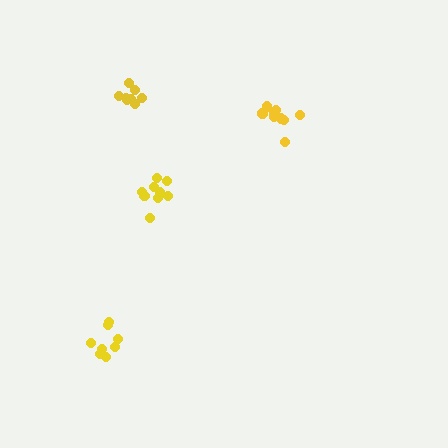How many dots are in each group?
Group 1: 9 dots, Group 2: 8 dots, Group 3: 8 dots, Group 4: 9 dots (34 total).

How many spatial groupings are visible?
There are 4 spatial groupings.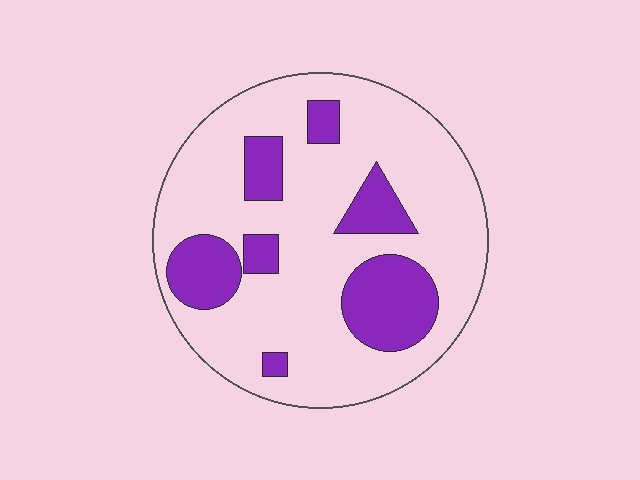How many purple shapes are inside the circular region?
7.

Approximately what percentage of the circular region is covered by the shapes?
Approximately 25%.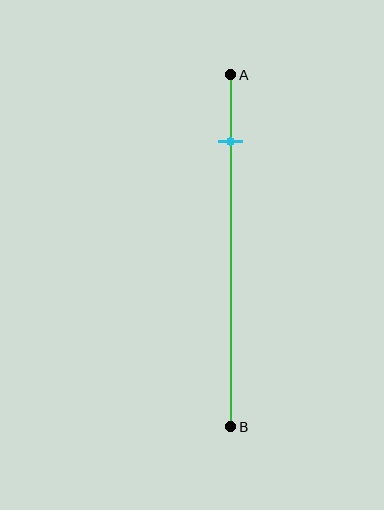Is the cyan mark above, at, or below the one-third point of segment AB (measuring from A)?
The cyan mark is above the one-third point of segment AB.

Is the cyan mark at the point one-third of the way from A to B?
No, the mark is at about 20% from A, not at the 33% one-third point.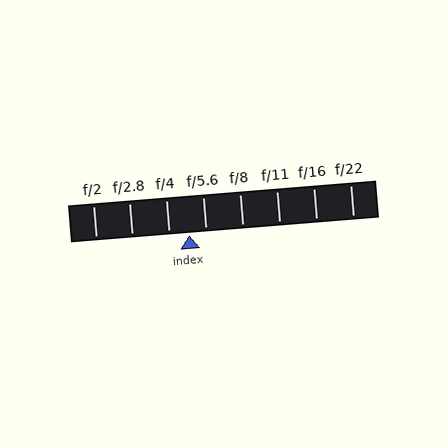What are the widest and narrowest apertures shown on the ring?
The widest aperture shown is f/2 and the narrowest is f/22.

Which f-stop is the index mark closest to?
The index mark is closest to f/5.6.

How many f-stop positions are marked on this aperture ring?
There are 8 f-stop positions marked.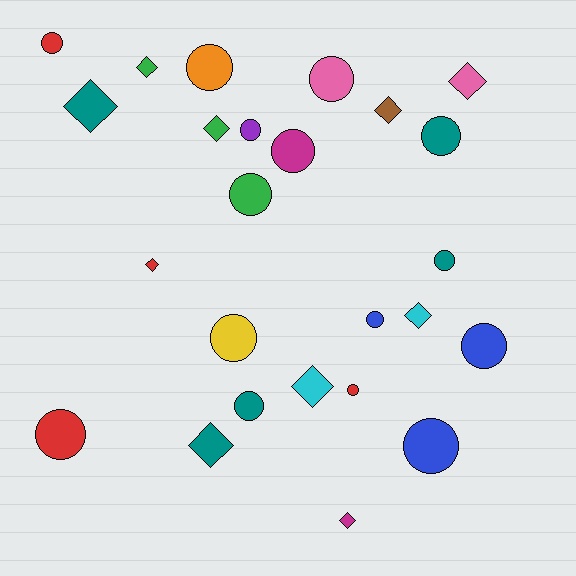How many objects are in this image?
There are 25 objects.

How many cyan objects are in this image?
There are 2 cyan objects.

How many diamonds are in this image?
There are 10 diamonds.